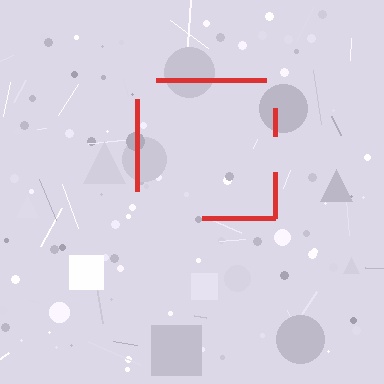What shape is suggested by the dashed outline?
The dashed outline suggests a square.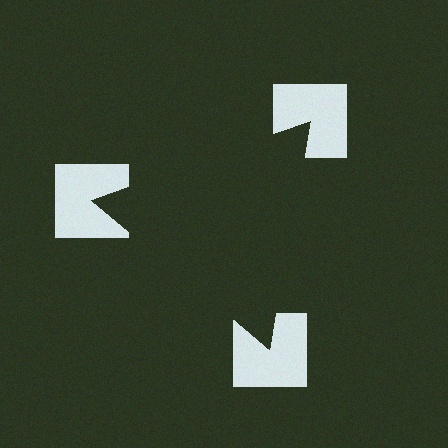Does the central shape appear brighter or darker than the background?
It typically appears slightly darker than the background, even though no actual brightness change is drawn.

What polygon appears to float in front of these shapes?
An illusory triangle — its edges are inferred from the aligned wedge cuts in the notched squares, not physically drawn.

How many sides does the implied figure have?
3 sides.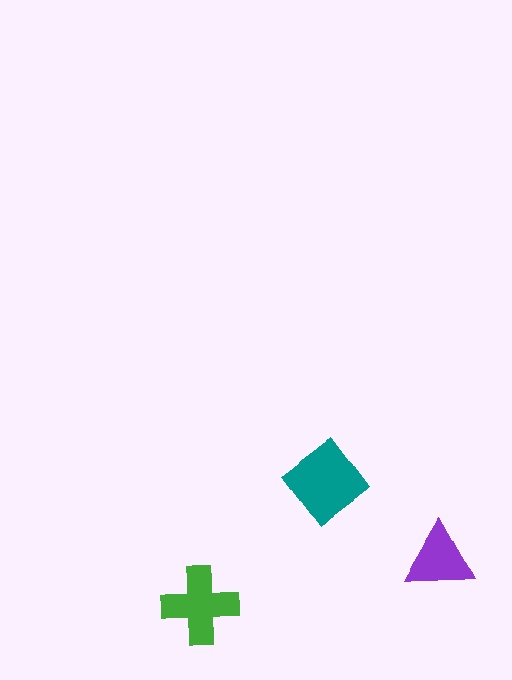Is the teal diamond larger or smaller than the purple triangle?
Larger.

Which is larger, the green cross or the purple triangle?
The green cross.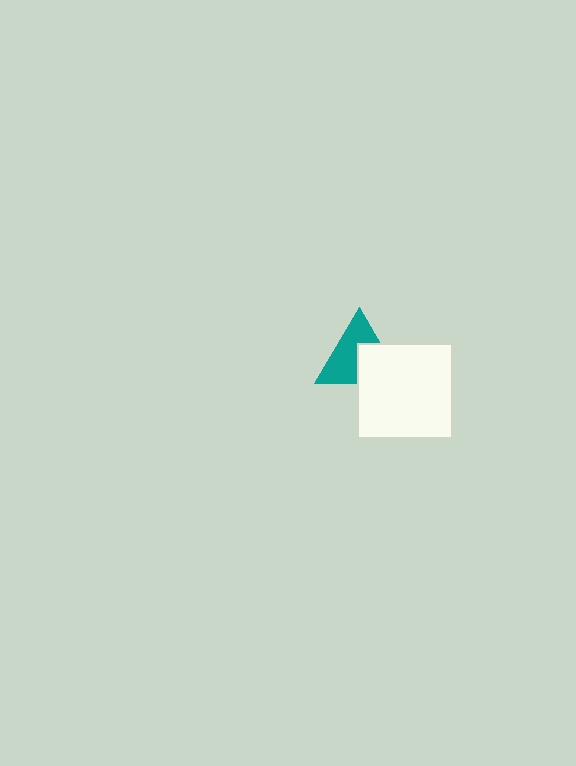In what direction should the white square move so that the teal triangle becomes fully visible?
The white square should move toward the lower-right. That is the shortest direction to clear the overlap and leave the teal triangle fully visible.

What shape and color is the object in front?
The object in front is a white square.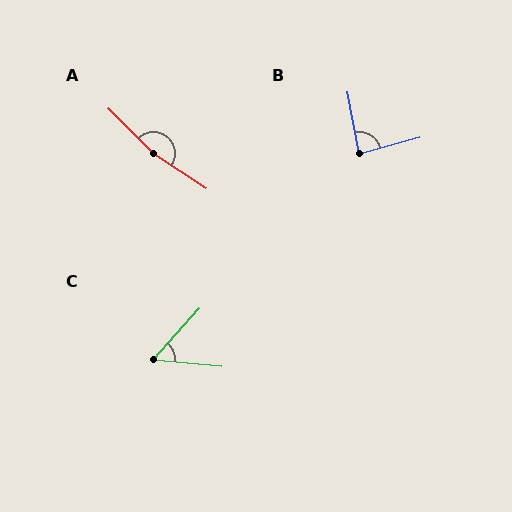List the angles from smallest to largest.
C (53°), B (85°), A (168°).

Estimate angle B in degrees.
Approximately 85 degrees.